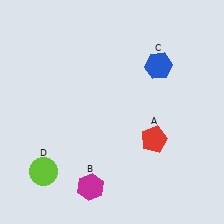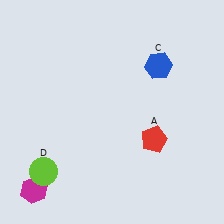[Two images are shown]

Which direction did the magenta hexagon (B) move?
The magenta hexagon (B) moved left.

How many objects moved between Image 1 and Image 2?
1 object moved between the two images.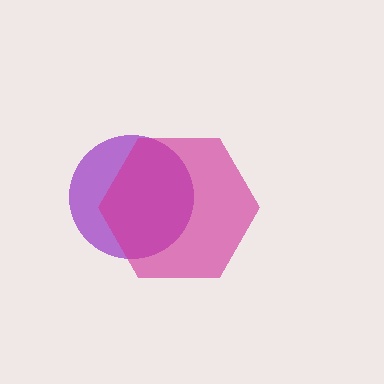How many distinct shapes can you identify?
There are 2 distinct shapes: a purple circle, a magenta hexagon.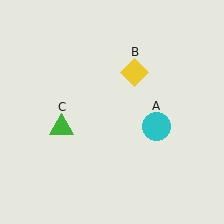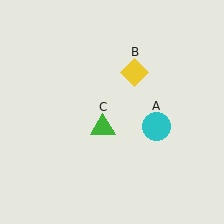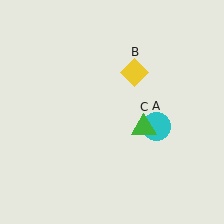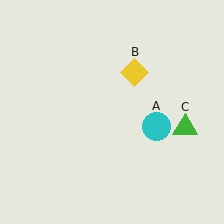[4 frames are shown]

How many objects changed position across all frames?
1 object changed position: green triangle (object C).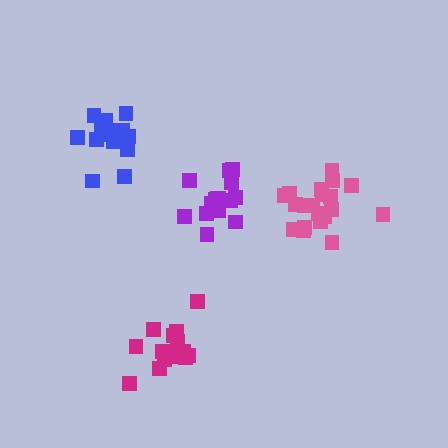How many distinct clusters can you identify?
There are 4 distinct clusters.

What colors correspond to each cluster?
The clusters are colored: purple, blue, magenta, pink.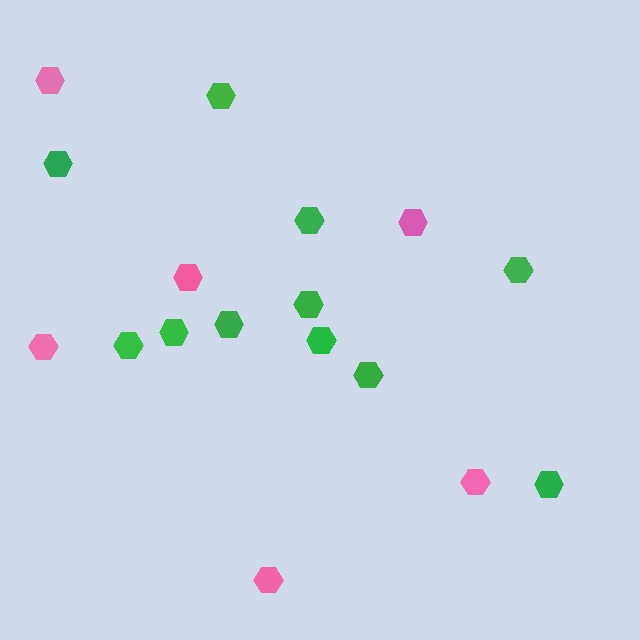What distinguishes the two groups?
There are 2 groups: one group of pink hexagons (6) and one group of green hexagons (11).